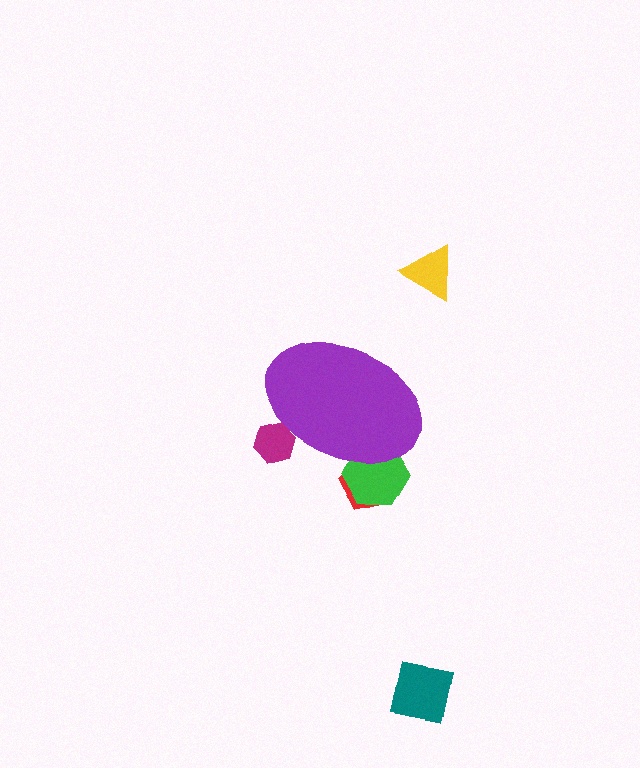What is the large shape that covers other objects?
A purple ellipse.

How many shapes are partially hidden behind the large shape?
3 shapes are partially hidden.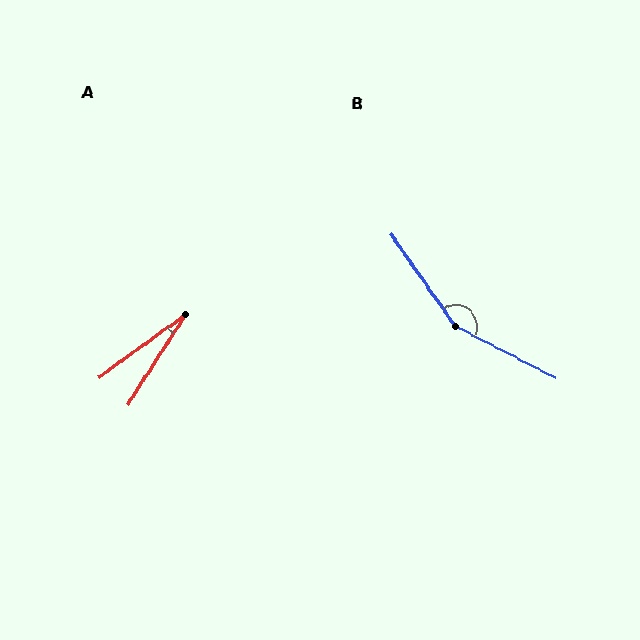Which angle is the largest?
B, at approximately 152 degrees.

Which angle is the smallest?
A, at approximately 22 degrees.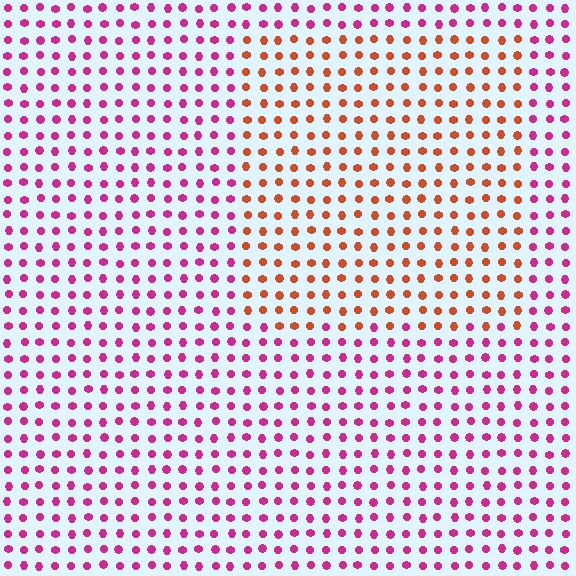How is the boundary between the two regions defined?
The boundary is defined purely by a slight shift in hue (about 52 degrees). Spacing, size, and orientation are identical on both sides.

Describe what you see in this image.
The image is filled with small magenta elements in a uniform arrangement. A rectangle-shaped region is visible where the elements are tinted to a slightly different hue, forming a subtle color boundary.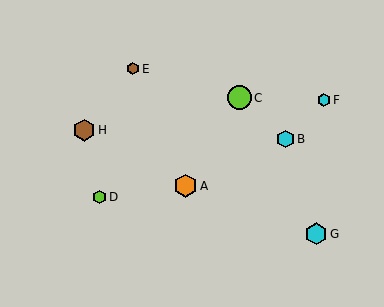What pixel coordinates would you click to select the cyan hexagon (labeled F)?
Click at (324, 100) to select the cyan hexagon F.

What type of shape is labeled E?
Shape E is a brown hexagon.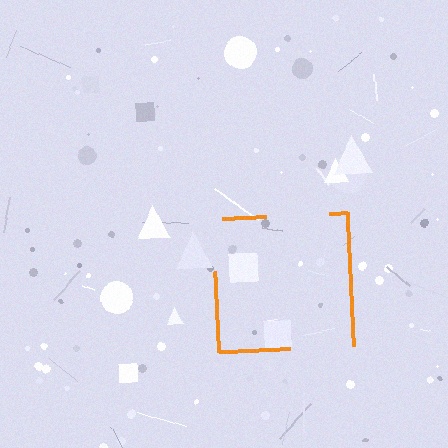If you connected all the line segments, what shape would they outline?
They would outline a square.